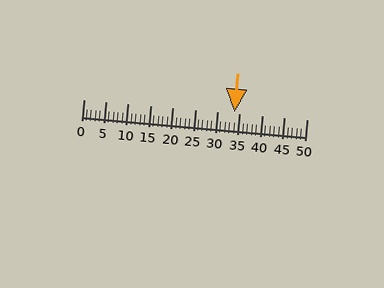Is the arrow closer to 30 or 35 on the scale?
The arrow is closer to 35.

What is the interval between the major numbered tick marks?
The major tick marks are spaced 5 units apart.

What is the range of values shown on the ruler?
The ruler shows values from 0 to 50.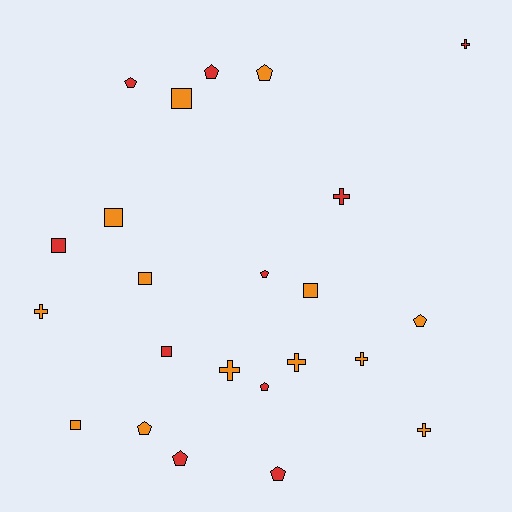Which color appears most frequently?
Orange, with 13 objects.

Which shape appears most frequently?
Pentagon, with 9 objects.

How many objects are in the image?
There are 23 objects.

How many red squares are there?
There are 2 red squares.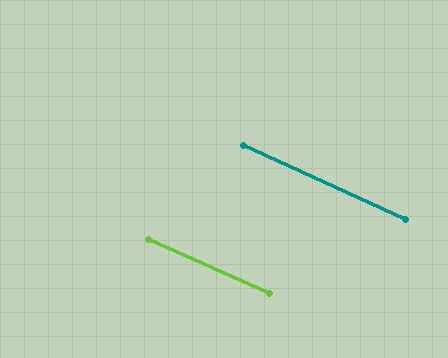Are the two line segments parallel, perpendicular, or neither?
Parallel — their directions differ by only 0.4°.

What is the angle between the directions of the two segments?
Approximately 0 degrees.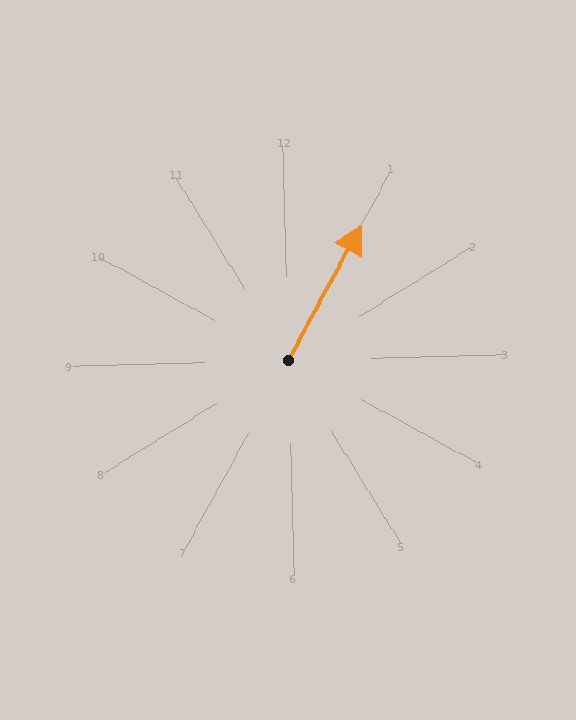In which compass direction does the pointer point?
Northeast.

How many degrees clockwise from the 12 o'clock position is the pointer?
Approximately 30 degrees.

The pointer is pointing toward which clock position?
Roughly 1 o'clock.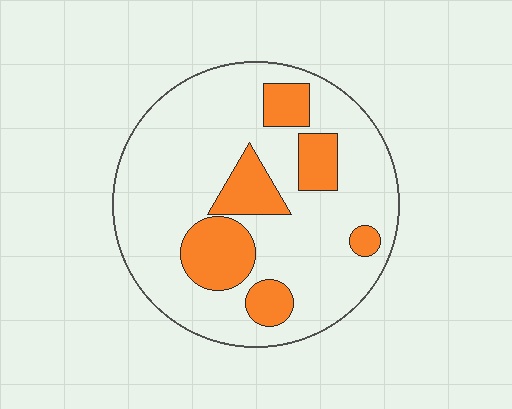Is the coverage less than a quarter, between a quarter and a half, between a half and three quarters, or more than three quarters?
Less than a quarter.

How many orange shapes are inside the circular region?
6.